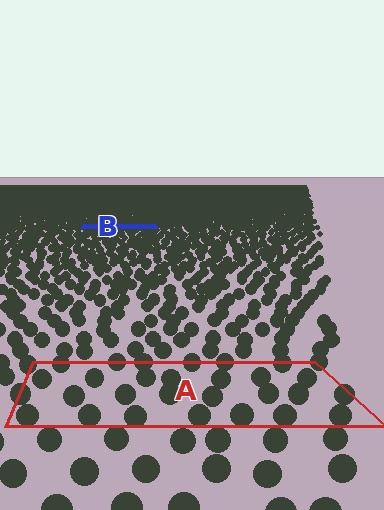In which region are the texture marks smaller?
The texture marks are smaller in region B, because it is farther away.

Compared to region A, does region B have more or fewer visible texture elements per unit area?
Region B has more texture elements per unit area — they are packed more densely because it is farther away.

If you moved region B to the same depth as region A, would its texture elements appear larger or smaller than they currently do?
They would appear larger. At a closer depth, the same texture elements are projected at a bigger on-screen size.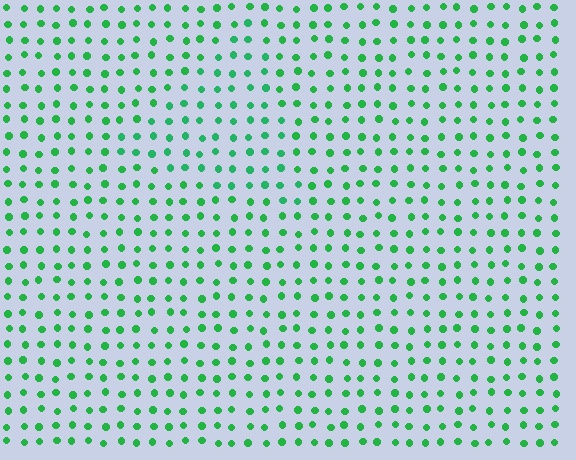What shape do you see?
I see a triangle.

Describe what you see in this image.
The image is filled with small green elements in a uniform arrangement. A triangle-shaped region is visible where the elements are tinted to a slightly different hue, forming a subtle color boundary.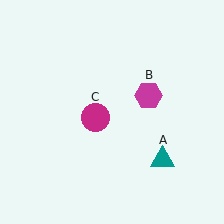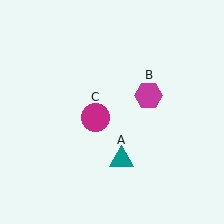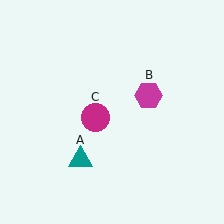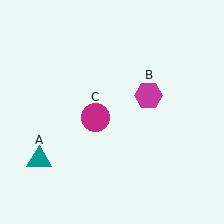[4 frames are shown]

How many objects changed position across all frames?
1 object changed position: teal triangle (object A).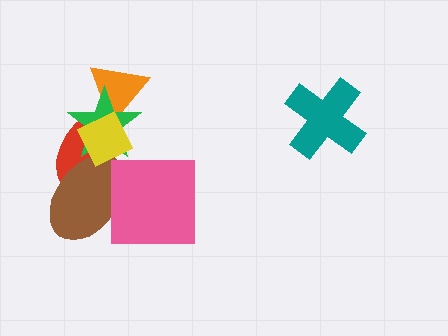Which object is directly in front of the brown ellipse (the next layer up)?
The green star is directly in front of the brown ellipse.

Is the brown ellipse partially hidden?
Yes, it is partially covered by another shape.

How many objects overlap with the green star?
4 objects overlap with the green star.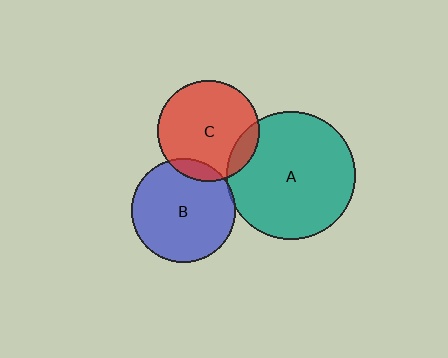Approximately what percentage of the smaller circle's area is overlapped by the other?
Approximately 5%.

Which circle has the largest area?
Circle A (teal).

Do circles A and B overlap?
Yes.